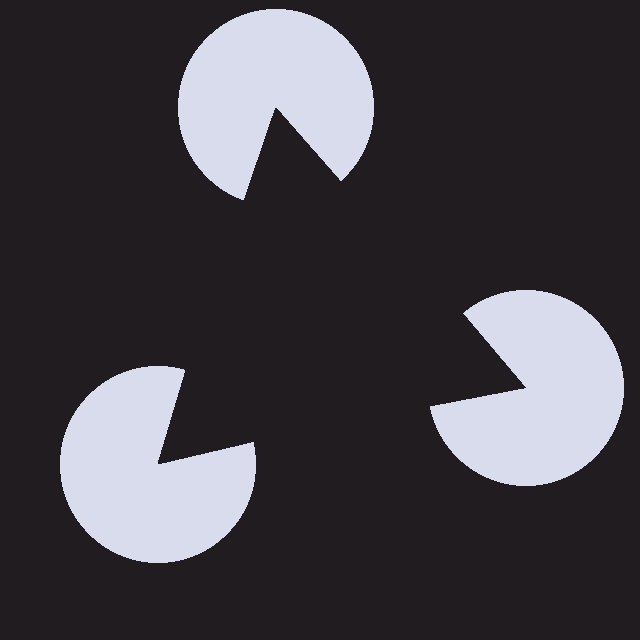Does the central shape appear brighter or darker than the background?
It typically appears slightly darker than the background, even though no actual brightness change is drawn.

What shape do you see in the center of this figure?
An illusory triangle — its edges are inferred from the aligned wedge cuts in the pac-man discs, not physically drawn.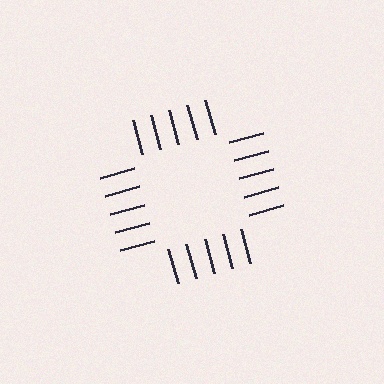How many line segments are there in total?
20 — 5 along each of the 4 edges.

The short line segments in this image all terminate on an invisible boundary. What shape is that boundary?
An illusory square — the line segments terminate on its edges but no continuous stroke is drawn.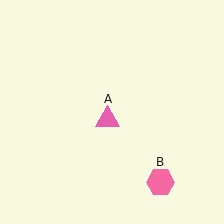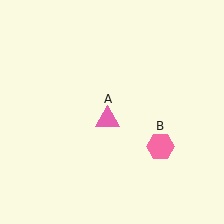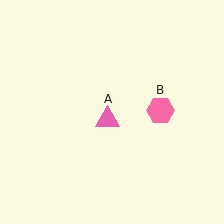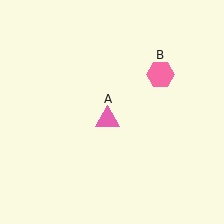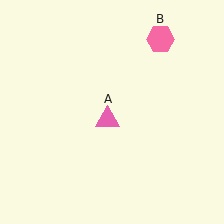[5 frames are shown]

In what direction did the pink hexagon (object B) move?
The pink hexagon (object B) moved up.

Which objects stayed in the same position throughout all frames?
Pink triangle (object A) remained stationary.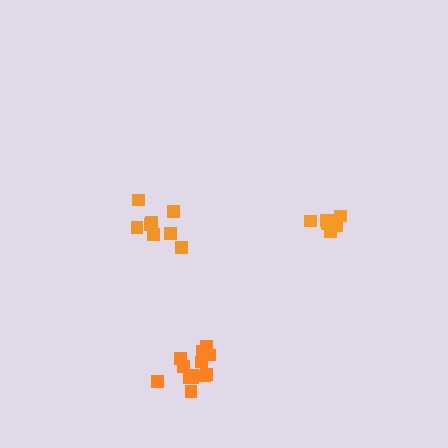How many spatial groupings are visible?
There are 3 spatial groupings.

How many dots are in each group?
Group 1: 8 dots, Group 2: 8 dots, Group 3: 13 dots (29 total).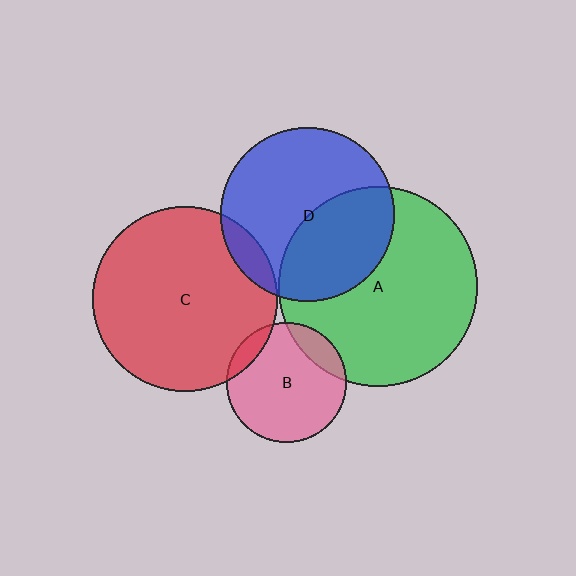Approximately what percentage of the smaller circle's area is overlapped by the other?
Approximately 15%.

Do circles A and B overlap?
Yes.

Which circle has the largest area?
Circle A (green).